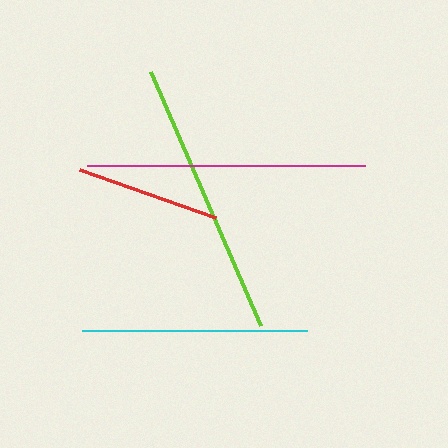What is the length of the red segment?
The red segment is approximately 144 pixels long.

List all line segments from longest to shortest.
From longest to shortest: magenta, lime, cyan, red.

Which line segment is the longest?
The magenta line is the longest at approximately 278 pixels.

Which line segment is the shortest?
The red line is the shortest at approximately 144 pixels.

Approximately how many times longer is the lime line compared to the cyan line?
The lime line is approximately 1.2 times the length of the cyan line.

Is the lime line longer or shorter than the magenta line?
The magenta line is longer than the lime line.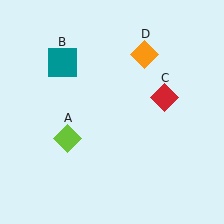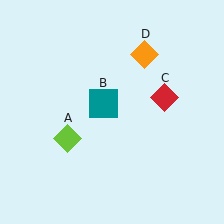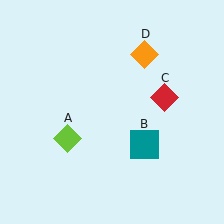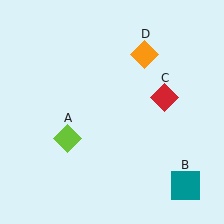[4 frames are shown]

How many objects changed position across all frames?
1 object changed position: teal square (object B).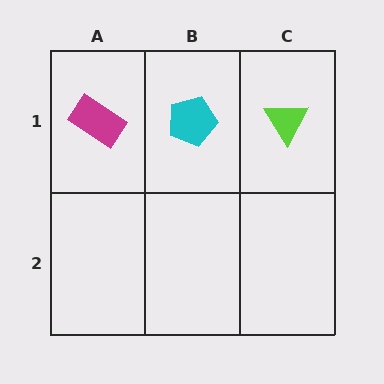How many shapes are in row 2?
0 shapes.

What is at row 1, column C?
A lime triangle.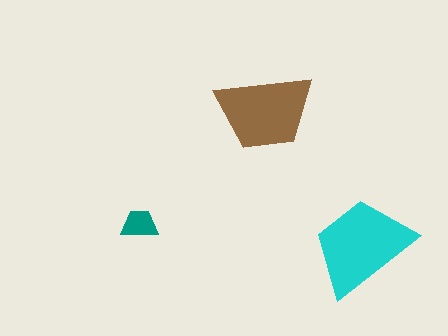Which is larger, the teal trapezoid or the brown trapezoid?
The brown one.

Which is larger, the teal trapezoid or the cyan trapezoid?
The cyan one.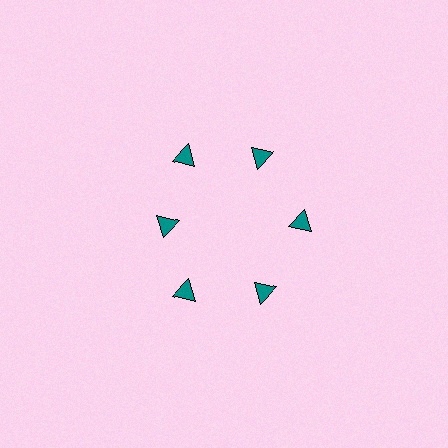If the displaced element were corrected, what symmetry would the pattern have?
It would have 6-fold rotational symmetry — the pattern would map onto itself every 60 degrees.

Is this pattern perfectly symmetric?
No. The 6 teal triangles are arranged in a ring, but one element near the 9 o'clock position is pulled inward toward the center, breaking the 6-fold rotational symmetry.